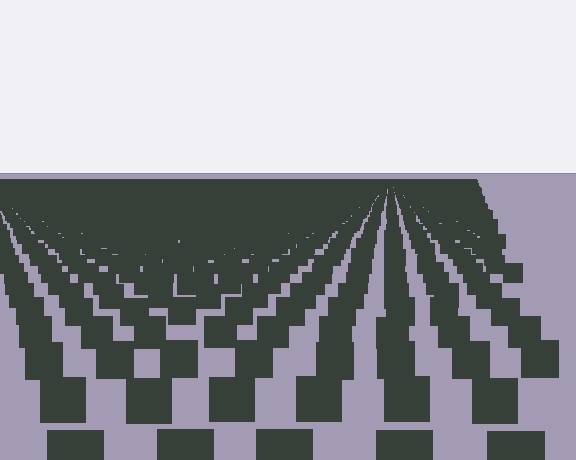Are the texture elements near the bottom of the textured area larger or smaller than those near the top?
Larger. Near the bottom, elements are closer to the viewer and appear at a bigger on-screen size.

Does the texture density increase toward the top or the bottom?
Density increases toward the top.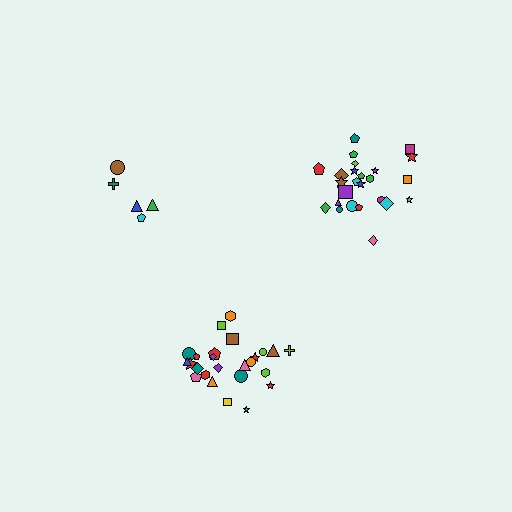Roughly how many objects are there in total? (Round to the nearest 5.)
Roughly 55 objects in total.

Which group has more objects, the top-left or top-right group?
The top-right group.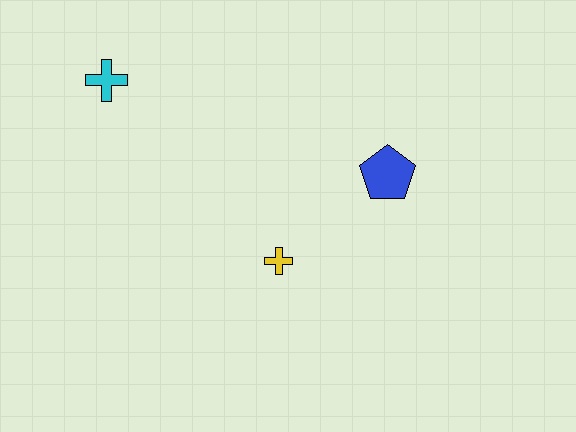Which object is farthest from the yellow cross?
The cyan cross is farthest from the yellow cross.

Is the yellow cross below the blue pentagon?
Yes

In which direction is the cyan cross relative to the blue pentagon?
The cyan cross is to the left of the blue pentagon.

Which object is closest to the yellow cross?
The blue pentagon is closest to the yellow cross.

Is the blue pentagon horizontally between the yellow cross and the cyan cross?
No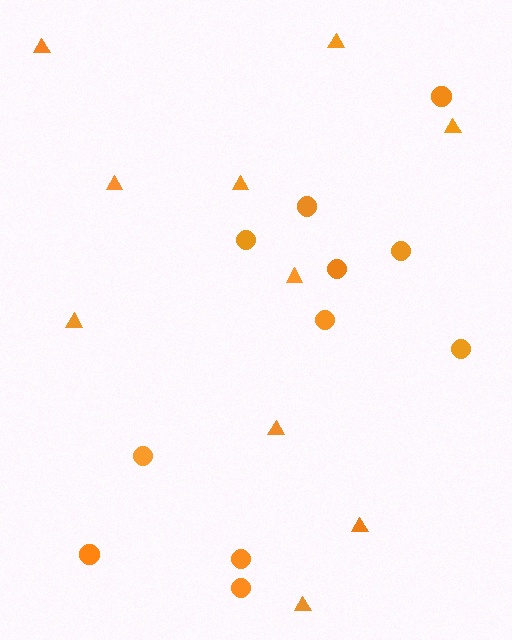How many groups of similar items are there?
There are 2 groups: one group of triangles (10) and one group of circles (11).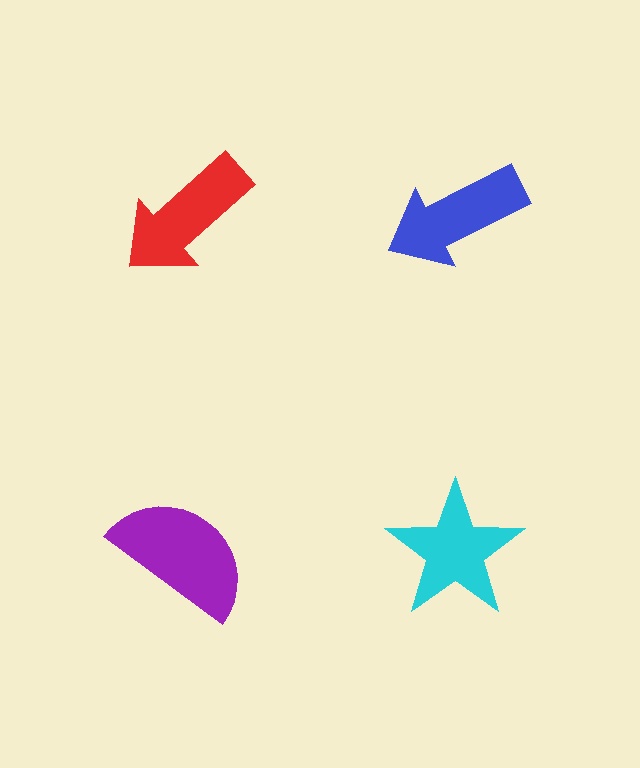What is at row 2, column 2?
A cyan star.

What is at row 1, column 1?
A red arrow.